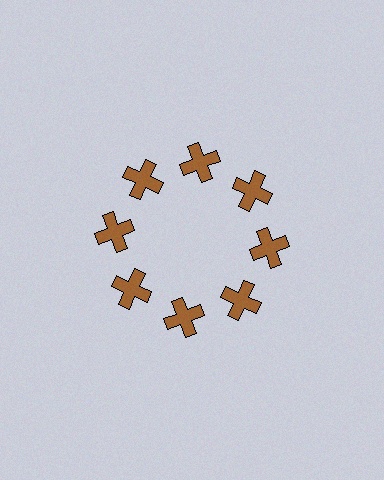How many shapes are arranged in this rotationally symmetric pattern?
There are 8 shapes, arranged in 8 groups of 1.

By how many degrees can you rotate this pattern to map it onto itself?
The pattern maps onto itself every 45 degrees of rotation.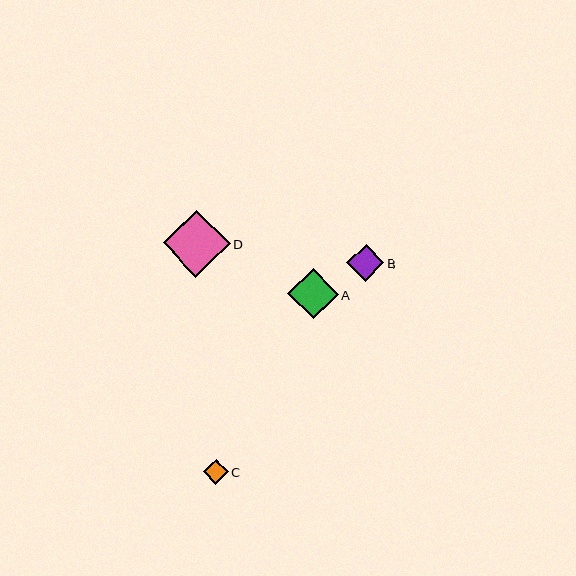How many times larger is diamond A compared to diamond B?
Diamond A is approximately 1.4 times the size of diamond B.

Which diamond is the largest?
Diamond D is the largest with a size of approximately 67 pixels.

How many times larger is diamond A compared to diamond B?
Diamond A is approximately 1.4 times the size of diamond B.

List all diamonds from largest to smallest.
From largest to smallest: D, A, B, C.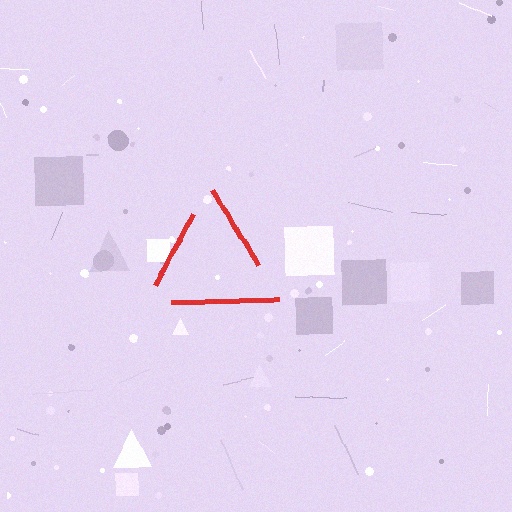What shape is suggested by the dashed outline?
The dashed outline suggests a triangle.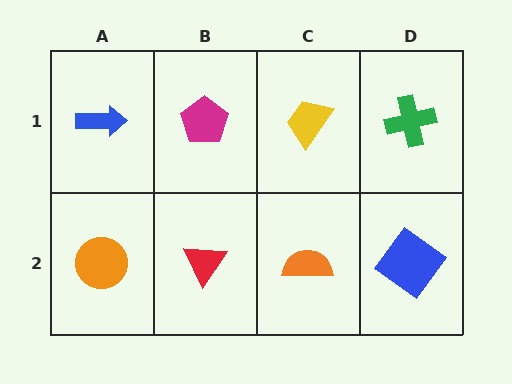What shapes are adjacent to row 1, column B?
A red triangle (row 2, column B), a blue arrow (row 1, column A), a yellow trapezoid (row 1, column C).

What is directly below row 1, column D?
A blue diamond.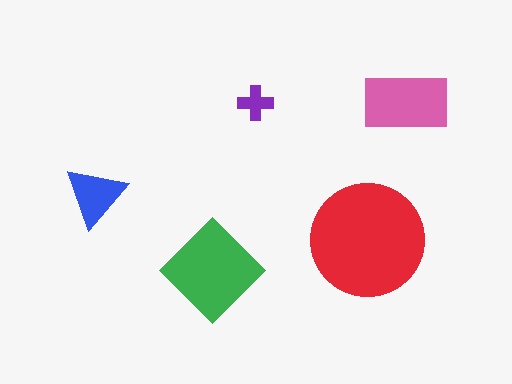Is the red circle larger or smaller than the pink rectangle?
Larger.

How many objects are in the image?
There are 5 objects in the image.